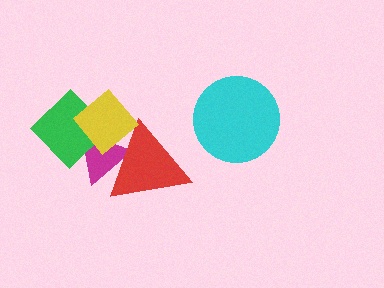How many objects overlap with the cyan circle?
0 objects overlap with the cyan circle.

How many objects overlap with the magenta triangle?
3 objects overlap with the magenta triangle.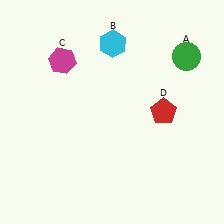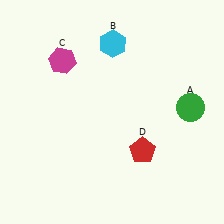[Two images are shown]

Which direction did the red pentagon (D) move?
The red pentagon (D) moved down.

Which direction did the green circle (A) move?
The green circle (A) moved down.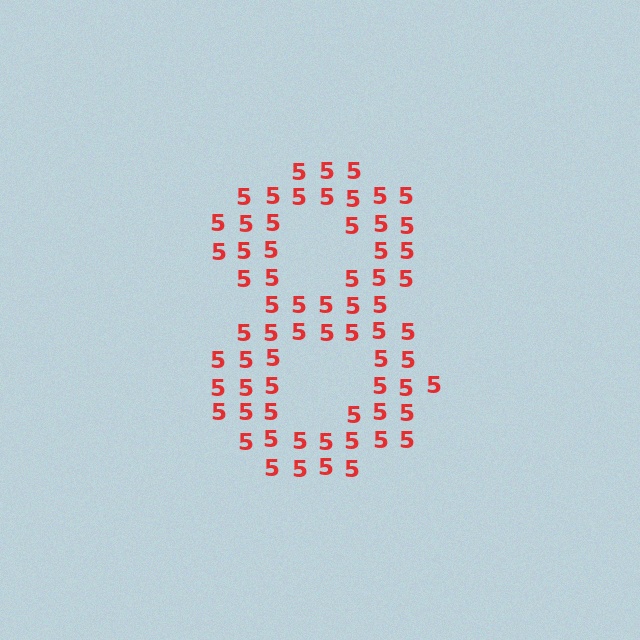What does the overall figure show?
The overall figure shows the digit 8.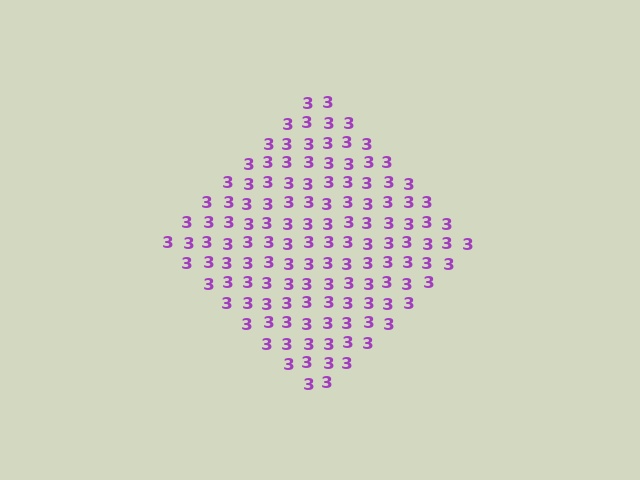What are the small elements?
The small elements are digit 3's.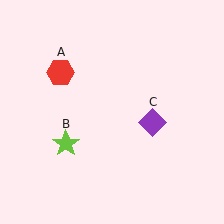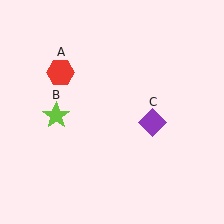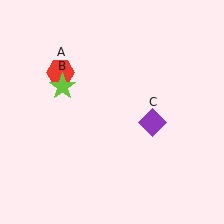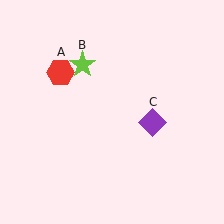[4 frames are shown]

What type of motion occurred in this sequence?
The lime star (object B) rotated clockwise around the center of the scene.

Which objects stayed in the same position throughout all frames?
Red hexagon (object A) and purple diamond (object C) remained stationary.